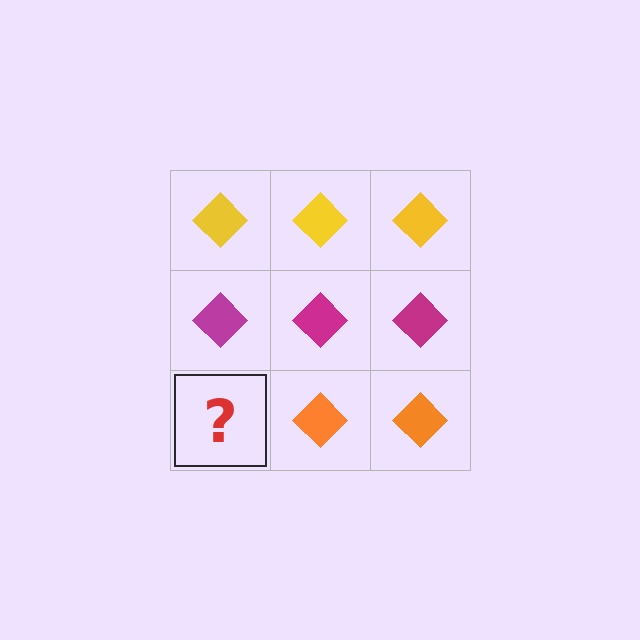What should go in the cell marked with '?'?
The missing cell should contain an orange diamond.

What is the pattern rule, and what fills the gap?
The rule is that each row has a consistent color. The gap should be filled with an orange diamond.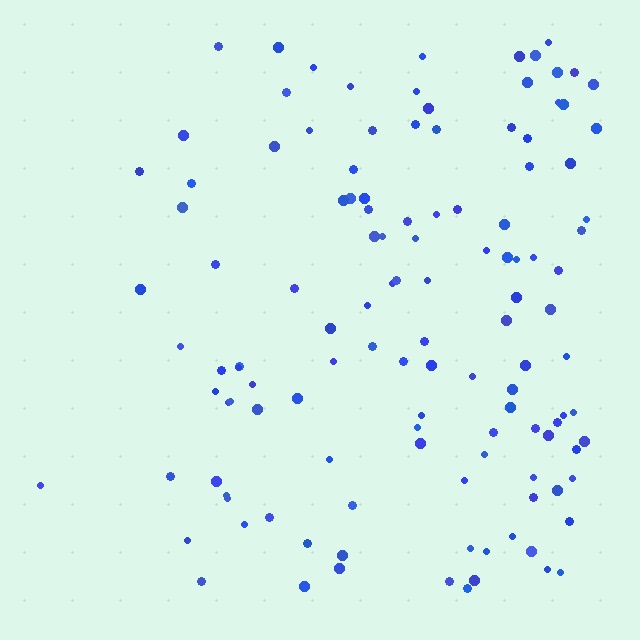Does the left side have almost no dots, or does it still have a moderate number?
Still a moderate number, just noticeably fewer than the right.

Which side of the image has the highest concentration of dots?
The right.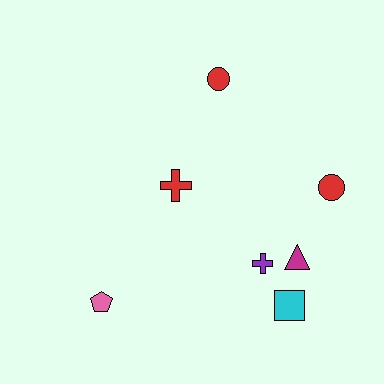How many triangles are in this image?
There is 1 triangle.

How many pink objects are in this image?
There is 1 pink object.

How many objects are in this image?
There are 7 objects.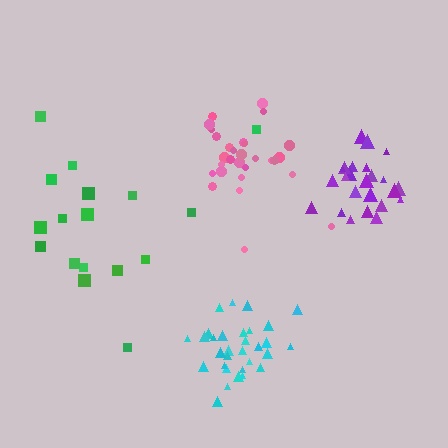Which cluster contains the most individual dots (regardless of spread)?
Cyan (32).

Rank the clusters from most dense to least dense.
cyan, purple, pink, green.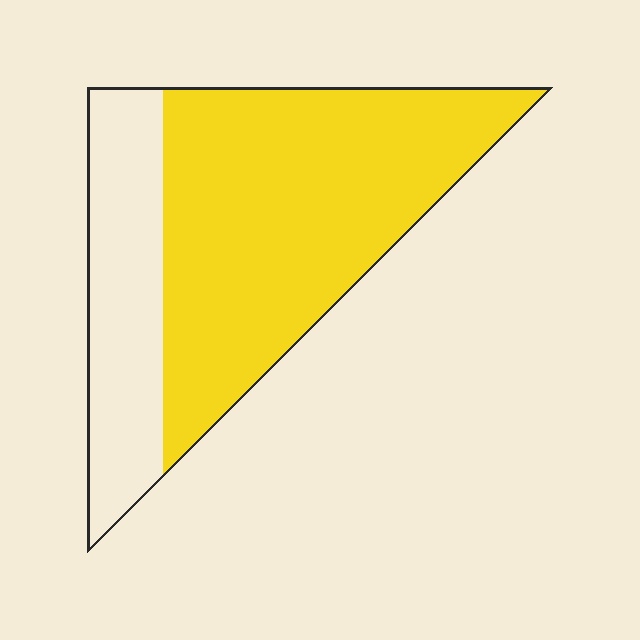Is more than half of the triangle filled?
Yes.